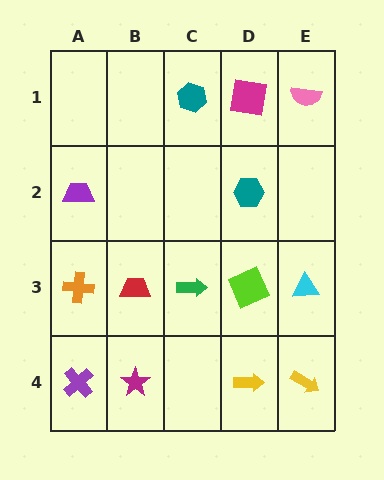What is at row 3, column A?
An orange cross.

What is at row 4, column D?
A yellow arrow.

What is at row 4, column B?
A magenta star.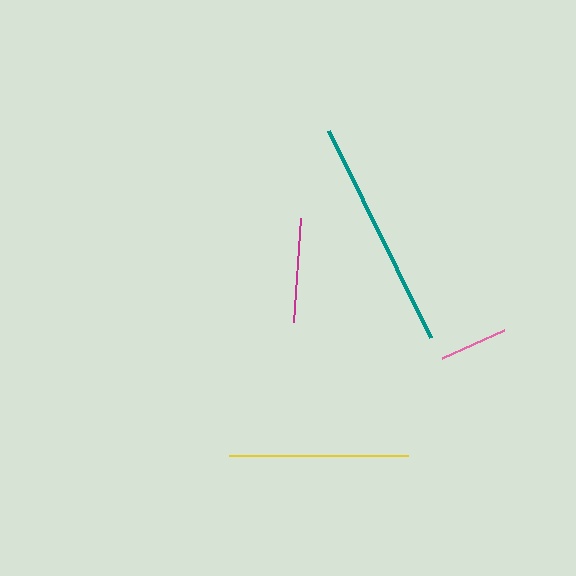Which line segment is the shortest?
The pink line is the shortest at approximately 69 pixels.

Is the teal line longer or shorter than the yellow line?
The teal line is longer than the yellow line.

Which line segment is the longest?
The teal line is the longest at approximately 230 pixels.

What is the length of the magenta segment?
The magenta segment is approximately 104 pixels long.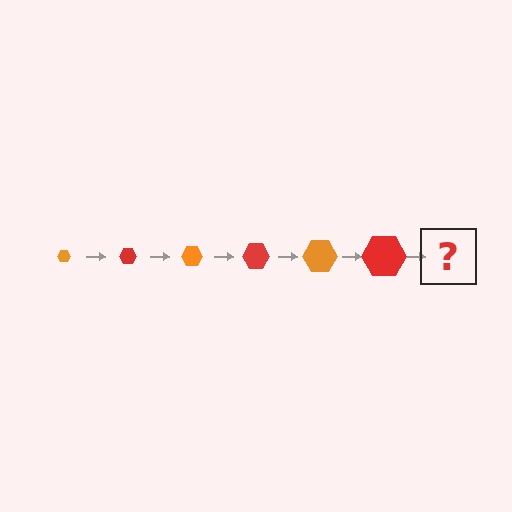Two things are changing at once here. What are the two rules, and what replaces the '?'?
The two rules are that the hexagon grows larger each step and the color cycles through orange and red. The '?' should be an orange hexagon, larger than the previous one.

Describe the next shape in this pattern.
It should be an orange hexagon, larger than the previous one.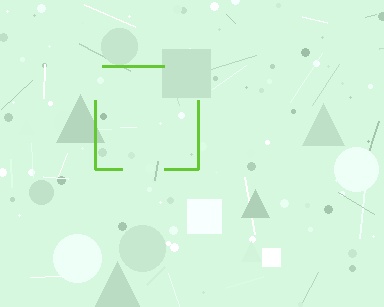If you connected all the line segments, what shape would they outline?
They would outline a square.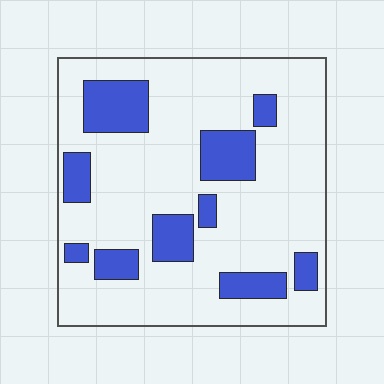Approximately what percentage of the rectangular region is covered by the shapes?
Approximately 20%.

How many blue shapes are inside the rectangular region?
10.